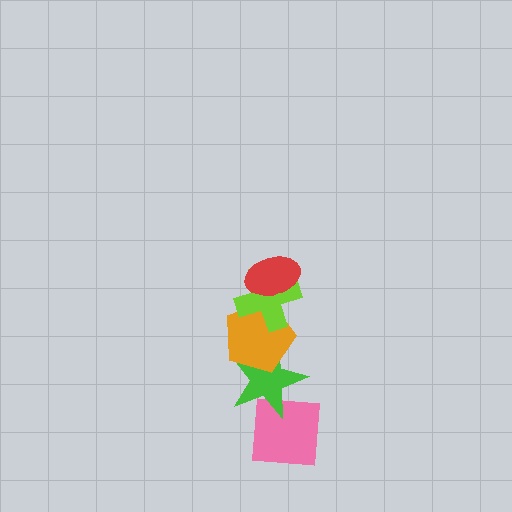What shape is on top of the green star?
The orange pentagon is on top of the green star.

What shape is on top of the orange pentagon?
The lime cross is on top of the orange pentagon.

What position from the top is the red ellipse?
The red ellipse is 1st from the top.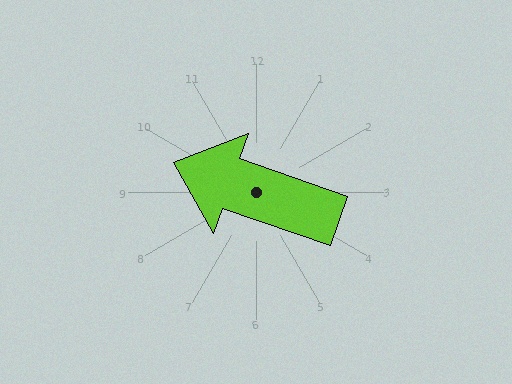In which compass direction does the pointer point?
West.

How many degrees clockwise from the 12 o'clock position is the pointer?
Approximately 289 degrees.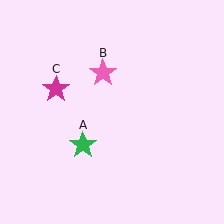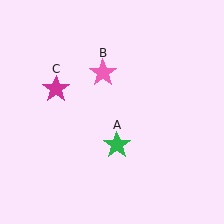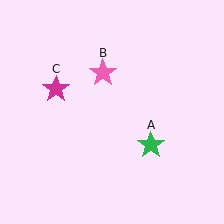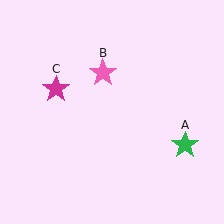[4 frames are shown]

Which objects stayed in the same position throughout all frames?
Pink star (object B) and magenta star (object C) remained stationary.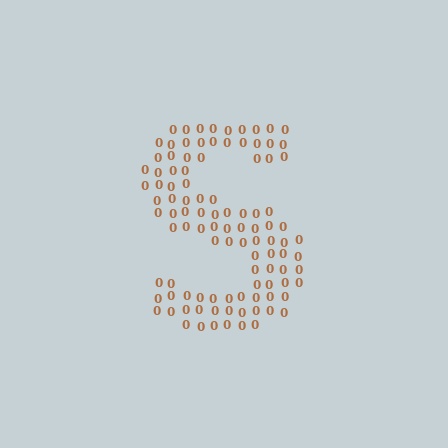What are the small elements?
The small elements are digit 0's.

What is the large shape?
The large shape is the letter S.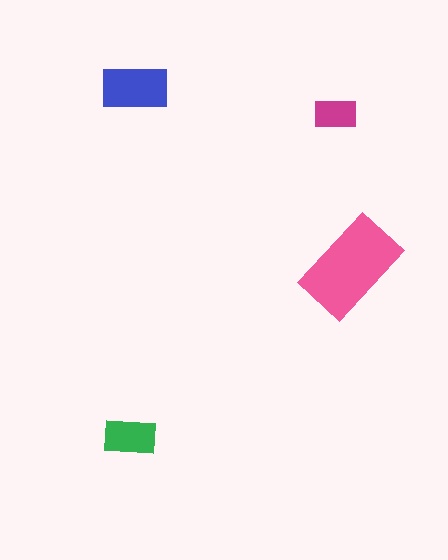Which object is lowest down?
The green rectangle is bottommost.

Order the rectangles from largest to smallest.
the pink one, the blue one, the green one, the magenta one.